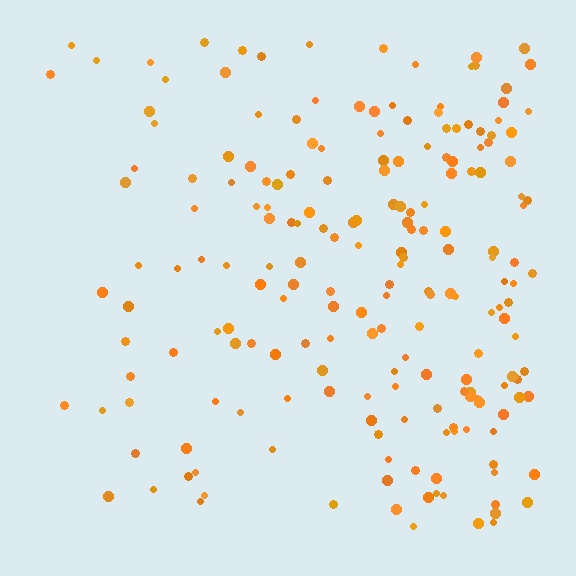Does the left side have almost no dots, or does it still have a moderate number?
Still a moderate number, just noticeably fewer than the right.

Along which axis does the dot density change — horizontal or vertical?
Horizontal.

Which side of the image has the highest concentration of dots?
The right.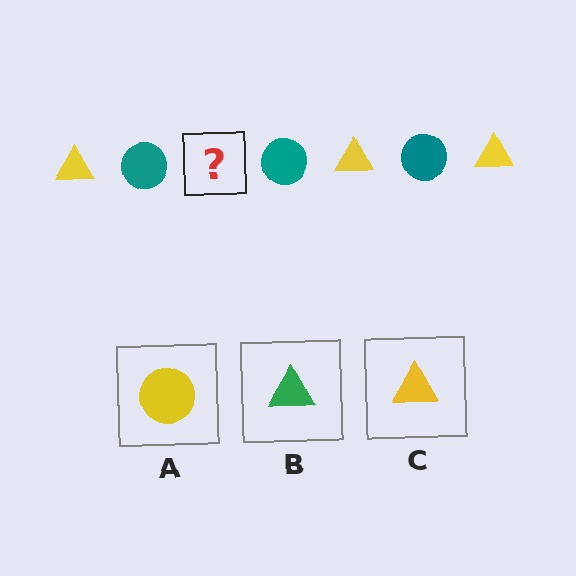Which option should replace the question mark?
Option C.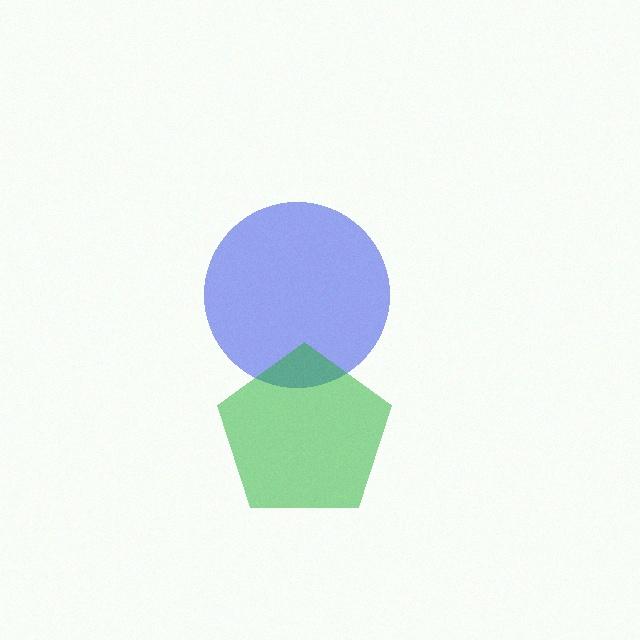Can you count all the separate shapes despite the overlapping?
Yes, there are 2 separate shapes.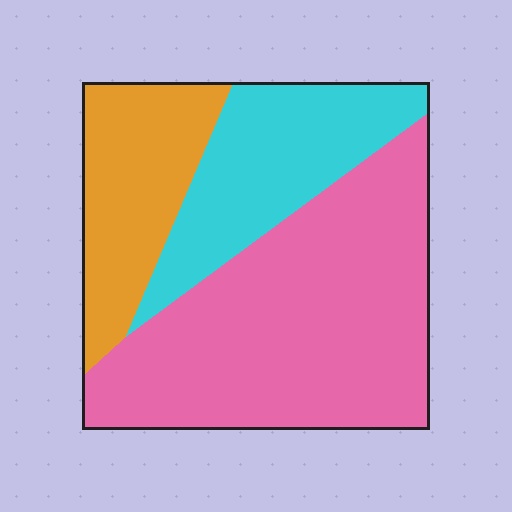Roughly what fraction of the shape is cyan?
Cyan takes up between a sixth and a third of the shape.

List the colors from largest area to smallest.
From largest to smallest: pink, cyan, orange.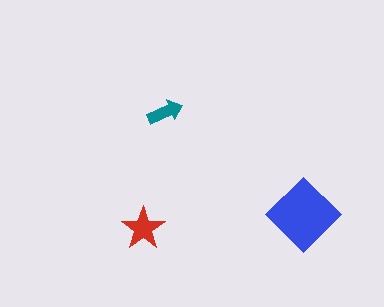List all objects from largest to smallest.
The blue diamond, the red star, the teal arrow.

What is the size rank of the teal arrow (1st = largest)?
3rd.